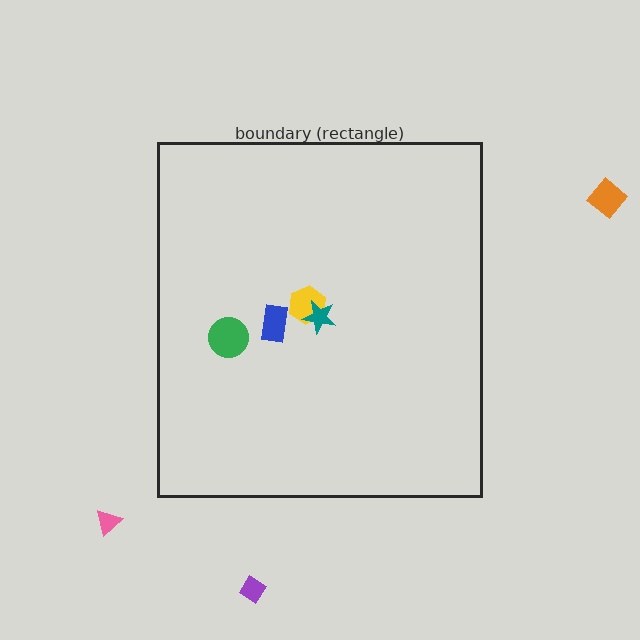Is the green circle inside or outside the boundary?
Inside.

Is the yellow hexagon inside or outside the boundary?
Inside.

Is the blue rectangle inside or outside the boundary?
Inside.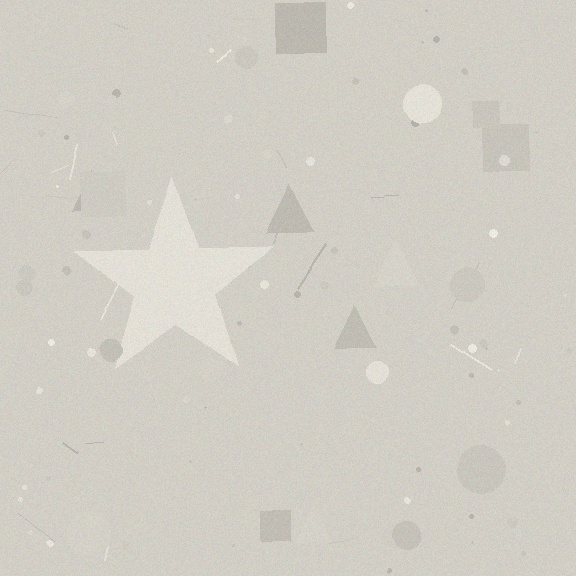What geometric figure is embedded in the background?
A star is embedded in the background.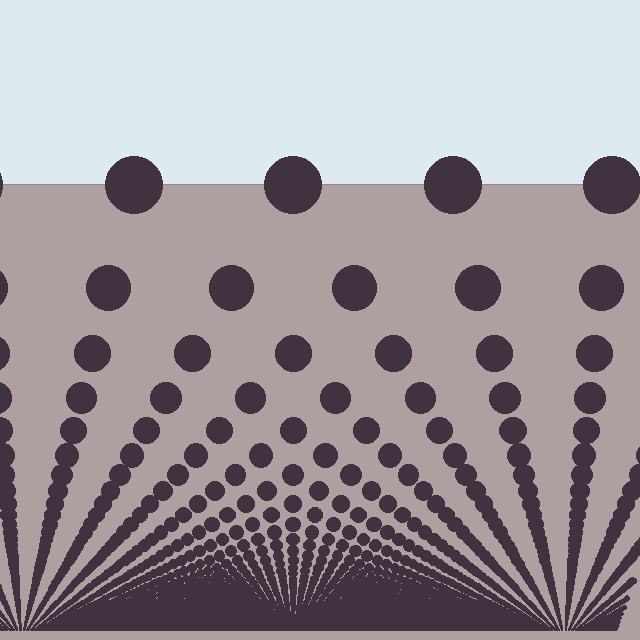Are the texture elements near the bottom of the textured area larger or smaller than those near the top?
Smaller. The gradient is inverted — elements near the bottom are smaller and denser.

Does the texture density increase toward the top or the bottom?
Density increases toward the bottom.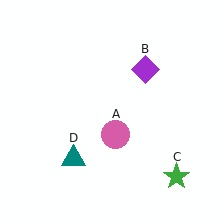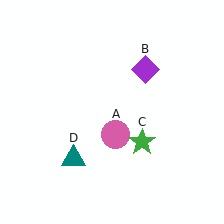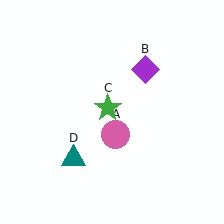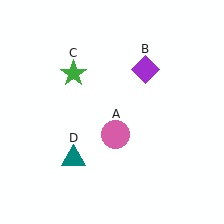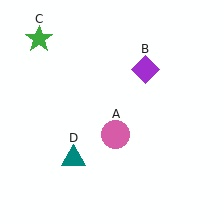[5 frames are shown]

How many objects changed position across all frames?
1 object changed position: green star (object C).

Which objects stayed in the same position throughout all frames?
Pink circle (object A) and purple diamond (object B) and teal triangle (object D) remained stationary.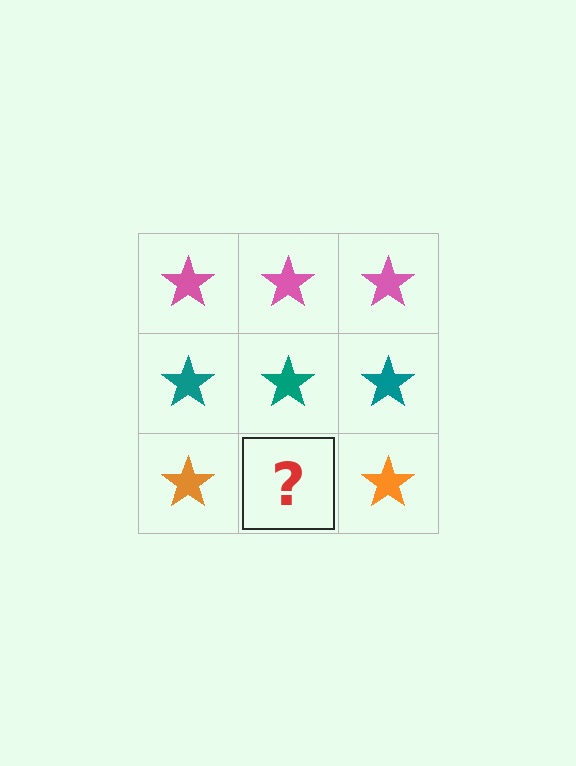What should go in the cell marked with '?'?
The missing cell should contain an orange star.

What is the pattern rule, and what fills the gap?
The rule is that each row has a consistent color. The gap should be filled with an orange star.